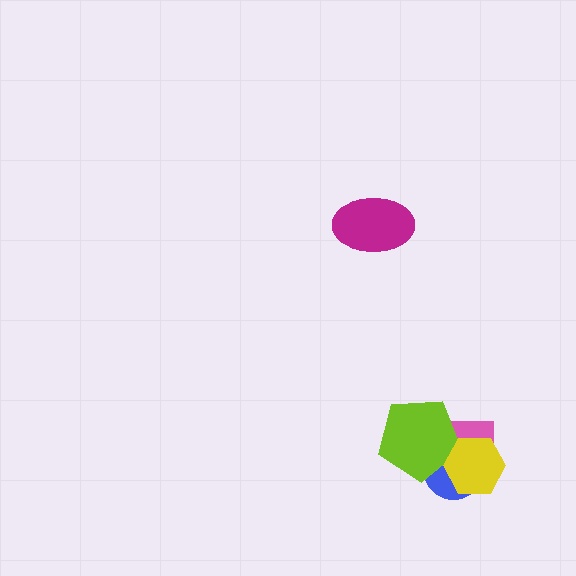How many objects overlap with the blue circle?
3 objects overlap with the blue circle.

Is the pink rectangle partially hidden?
Yes, it is partially covered by another shape.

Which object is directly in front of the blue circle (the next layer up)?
The pink rectangle is directly in front of the blue circle.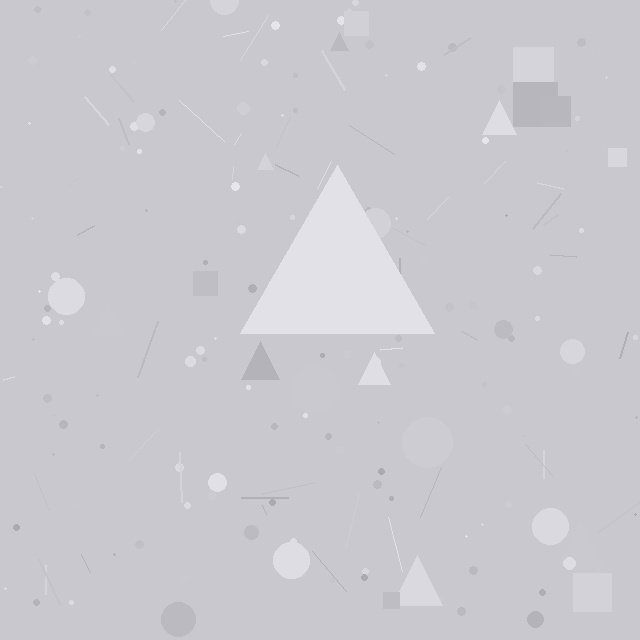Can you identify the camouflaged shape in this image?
The camouflaged shape is a triangle.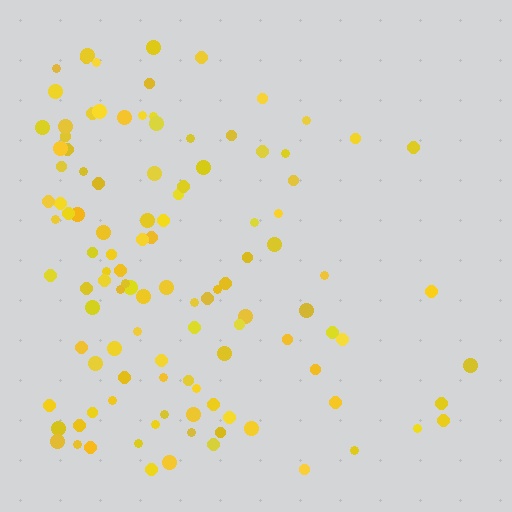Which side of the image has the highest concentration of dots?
The left.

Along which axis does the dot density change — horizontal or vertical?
Horizontal.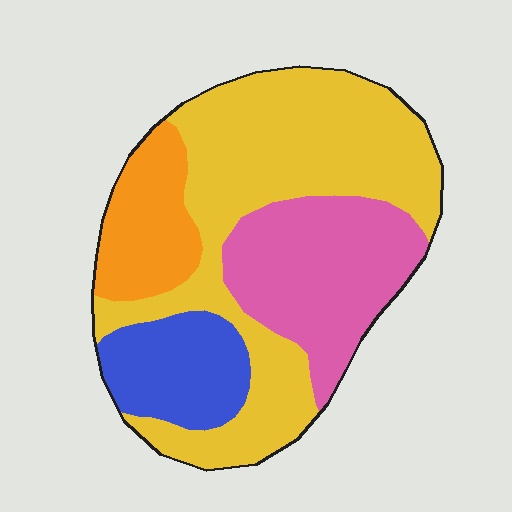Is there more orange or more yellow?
Yellow.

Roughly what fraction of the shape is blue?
Blue takes up about one eighth (1/8) of the shape.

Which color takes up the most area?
Yellow, at roughly 50%.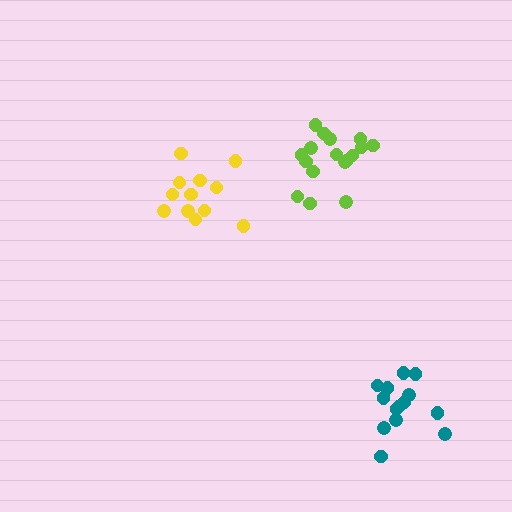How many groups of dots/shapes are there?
There are 3 groups.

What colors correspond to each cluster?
The clusters are colored: teal, yellow, lime.